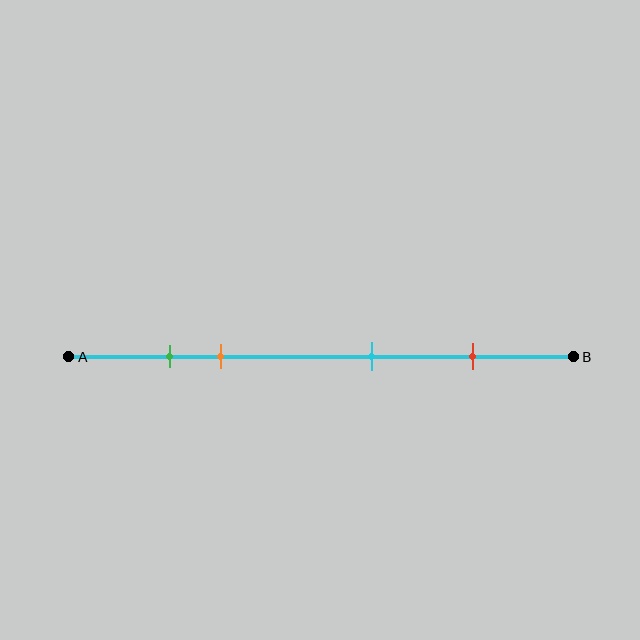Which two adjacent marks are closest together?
The green and orange marks are the closest adjacent pair.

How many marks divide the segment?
There are 4 marks dividing the segment.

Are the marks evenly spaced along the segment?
No, the marks are not evenly spaced.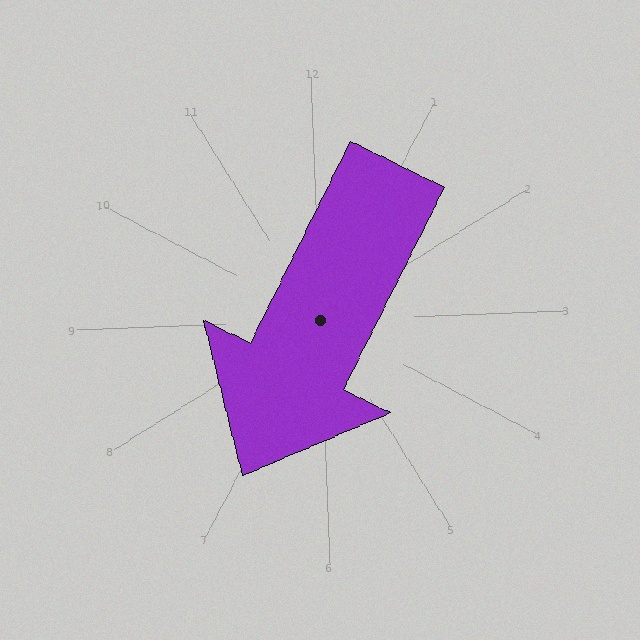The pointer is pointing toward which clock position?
Roughly 7 o'clock.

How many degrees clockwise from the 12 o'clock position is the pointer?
Approximately 209 degrees.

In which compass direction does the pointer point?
Southwest.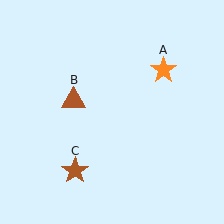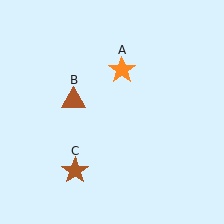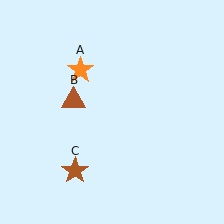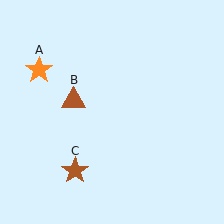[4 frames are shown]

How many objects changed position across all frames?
1 object changed position: orange star (object A).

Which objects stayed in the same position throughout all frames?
Brown triangle (object B) and brown star (object C) remained stationary.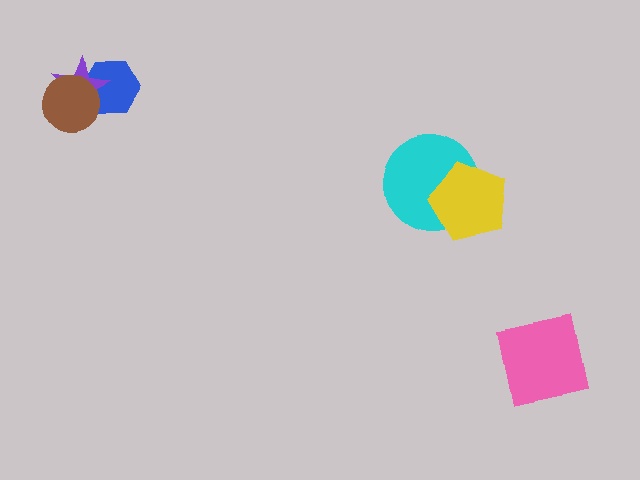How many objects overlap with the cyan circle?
1 object overlaps with the cyan circle.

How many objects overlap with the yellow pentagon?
1 object overlaps with the yellow pentagon.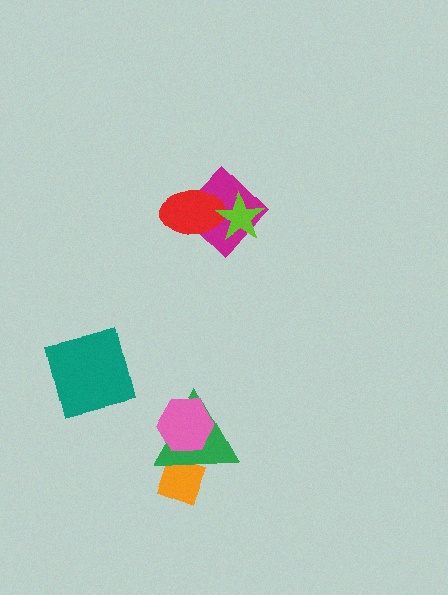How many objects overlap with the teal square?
0 objects overlap with the teal square.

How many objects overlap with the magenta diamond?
2 objects overlap with the magenta diamond.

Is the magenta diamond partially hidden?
Yes, it is partially covered by another shape.